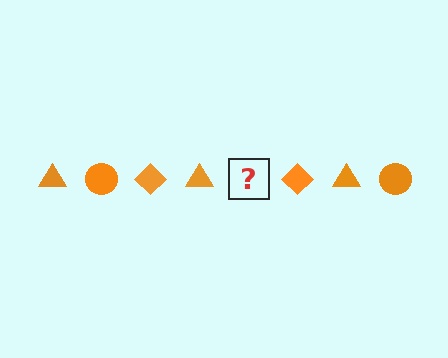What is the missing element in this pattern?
The missing element is an orange circle.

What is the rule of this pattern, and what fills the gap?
The rule is that the pattern cycles through triangle, circle, diamond shapes in orange. The gap should be filled with an orange circle.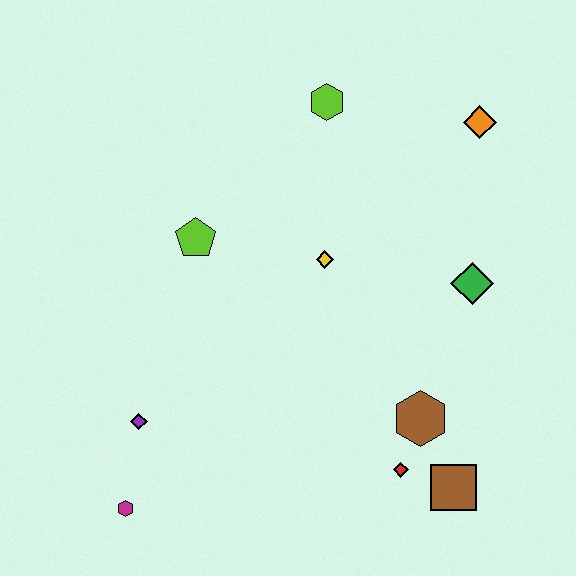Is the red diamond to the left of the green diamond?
Yes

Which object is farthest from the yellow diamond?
The magenta hexagon is farthest from the yellow diamond.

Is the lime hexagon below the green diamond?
No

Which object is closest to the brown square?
The red diamond is closest to the brown square.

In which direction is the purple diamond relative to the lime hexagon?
The purple diamond is below the lime hexagon.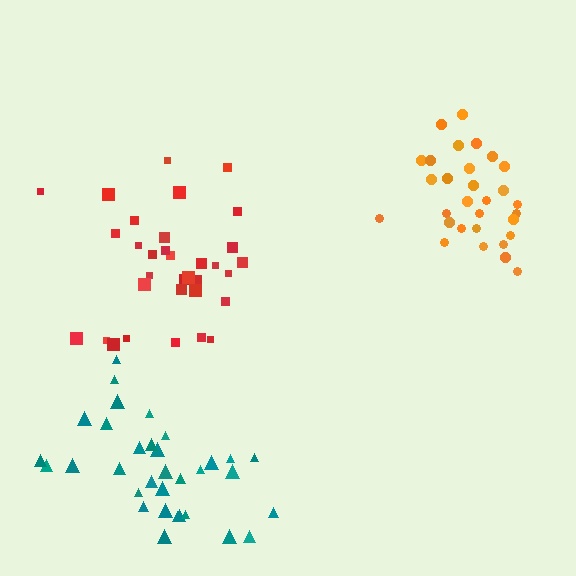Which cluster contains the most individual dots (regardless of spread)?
Teal (34).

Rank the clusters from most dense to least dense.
orange, teal, red.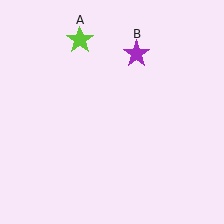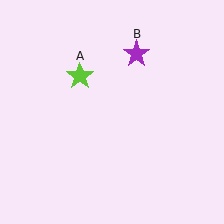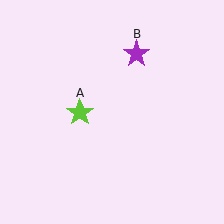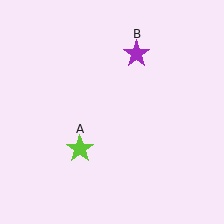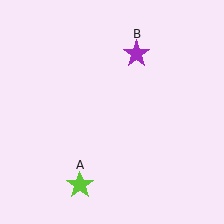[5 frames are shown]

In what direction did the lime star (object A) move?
The lime star (object A) moved down.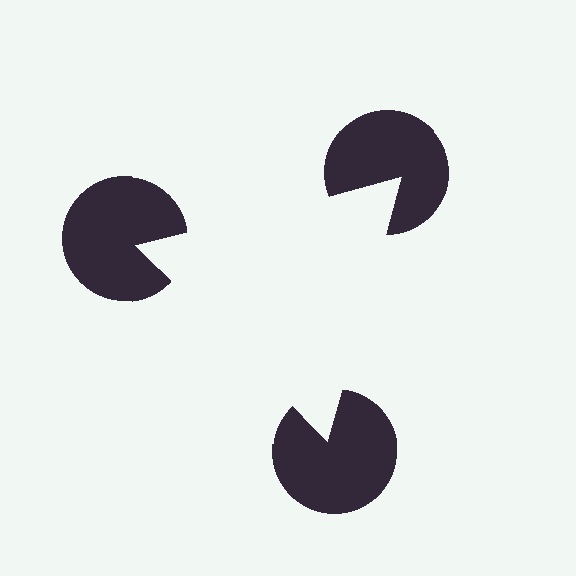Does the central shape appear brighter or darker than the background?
It typically appears slightly brighter than the background, even though no actual brightness change is drawn.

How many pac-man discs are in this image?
There are 3 — one at each vertex of the illusory triangle.